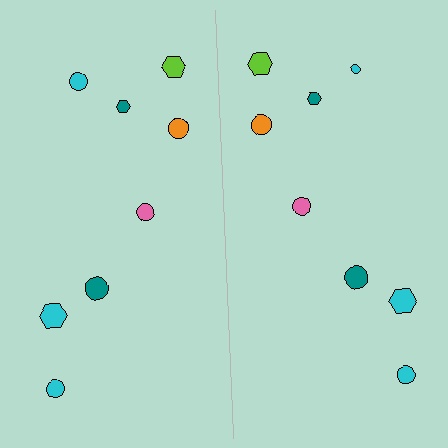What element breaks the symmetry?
The cyan circle on the right side has a different size than its mirror counterpart.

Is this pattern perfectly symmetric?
No, the pattern is not perfectly symmetric. The cyan circle on the right side has a different size than its mirror counterpart.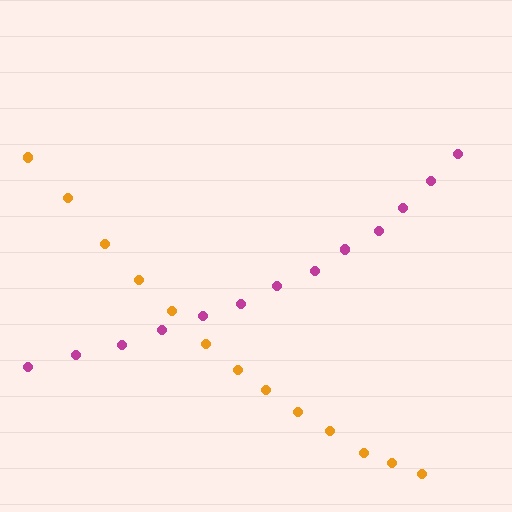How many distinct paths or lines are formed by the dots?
There are 2 distinct paths.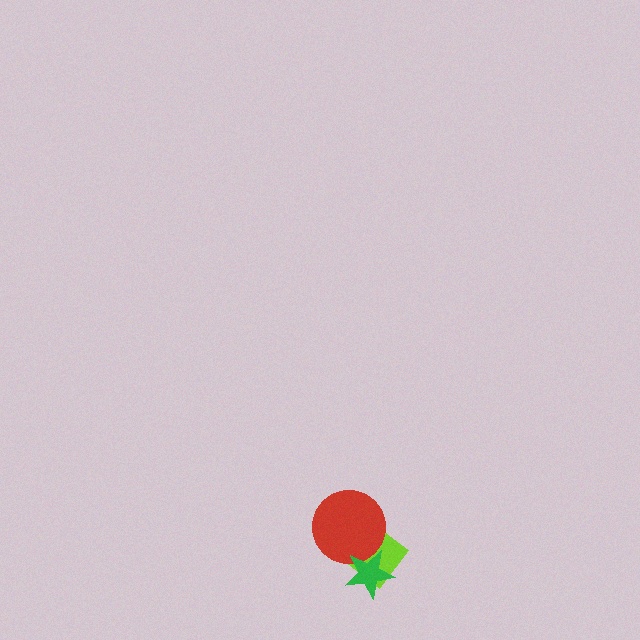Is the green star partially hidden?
No, no other shape covers it.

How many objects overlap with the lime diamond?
2 objects overlap with the lime diamond.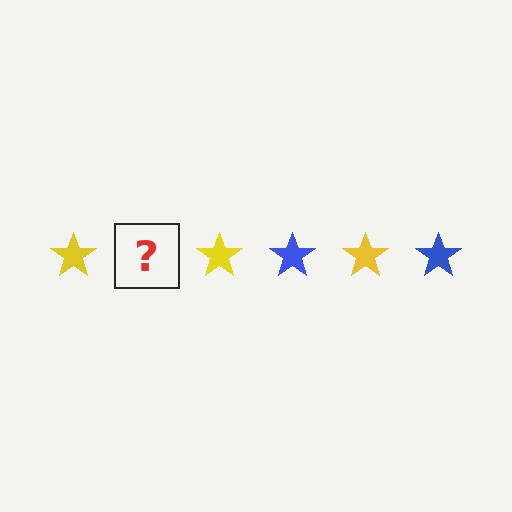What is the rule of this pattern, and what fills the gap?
The rule is that the pattern cycles through yellow, blue stars. The gap should be filled with a blue star.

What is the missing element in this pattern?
The missing element is a blue star.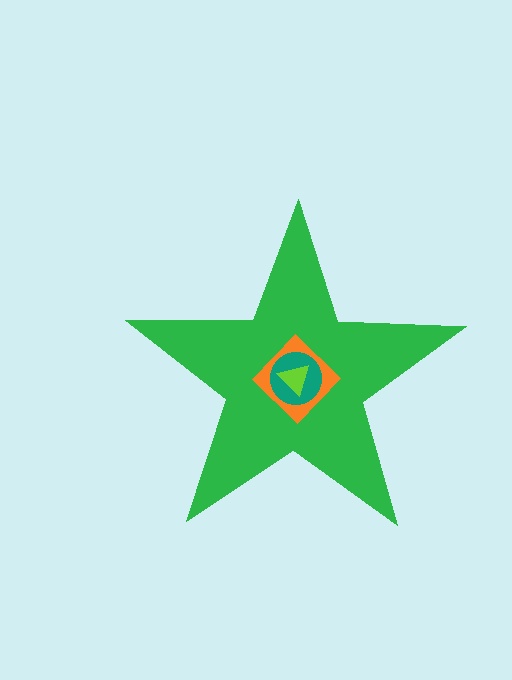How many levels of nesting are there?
4.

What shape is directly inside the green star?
The orange diamond.